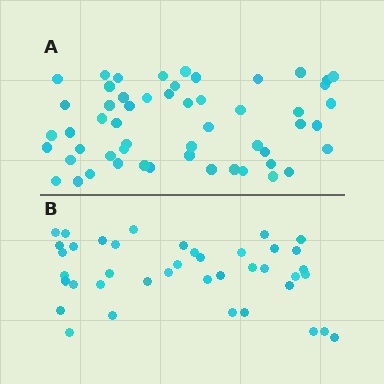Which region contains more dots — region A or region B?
Region A (the top region) has more dots.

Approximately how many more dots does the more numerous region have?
Region A has approximately 15 more dots than region B.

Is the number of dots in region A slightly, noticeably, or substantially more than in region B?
Region A has noticeably more, but not dramatically so. The ratio is roughly 1.4 to 1.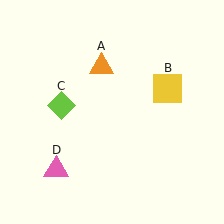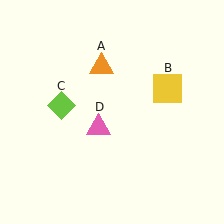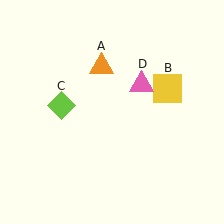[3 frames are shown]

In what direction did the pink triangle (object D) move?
The pink triangle (object D) moved up and to the right.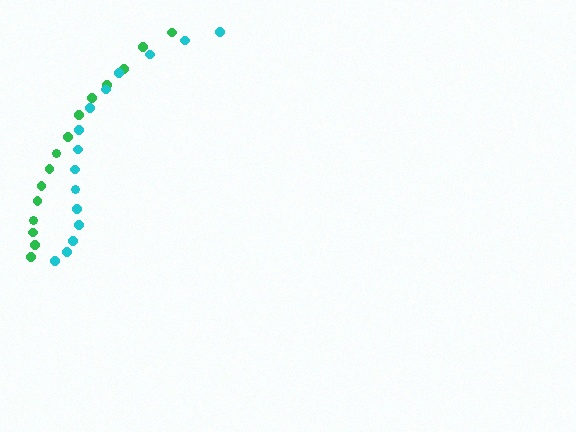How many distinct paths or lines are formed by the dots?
There are 2 distinct paths.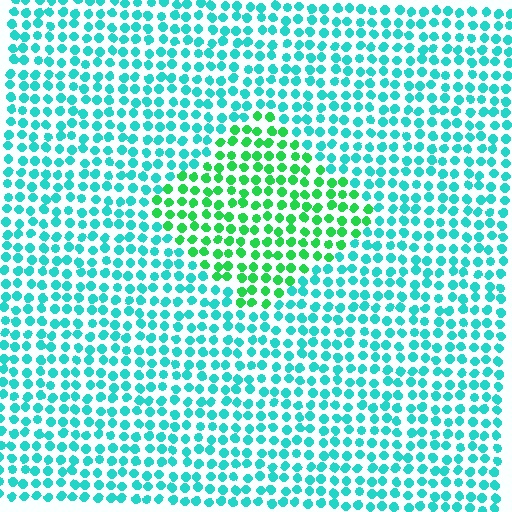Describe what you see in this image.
The image is filled with small cyan elements in a uniform arrangement. A diamond-shaped region is visible where the elements are tinted to a slightly different hue, forming a subtle color boundary.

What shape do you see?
I see a diamond.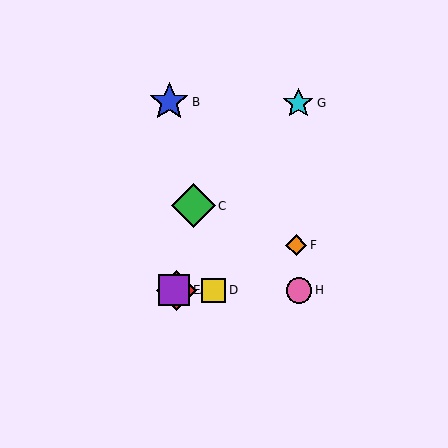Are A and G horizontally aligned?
No, A is at y≈290 and G is at y≈103.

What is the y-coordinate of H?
Object H is at y≈290.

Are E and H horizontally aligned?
Yes, both are at y≈290.